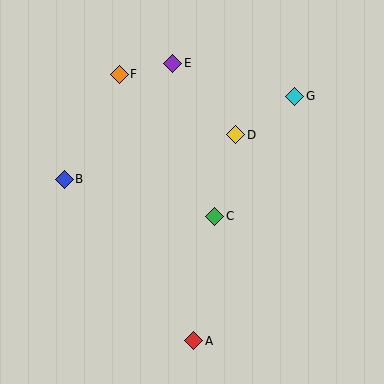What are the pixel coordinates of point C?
Point C is at (215, 216).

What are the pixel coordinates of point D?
Point D is at (236, 135).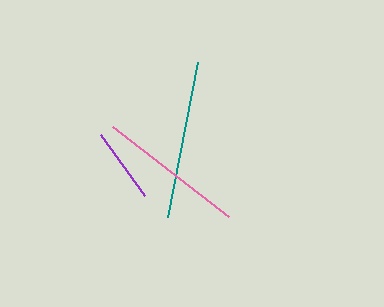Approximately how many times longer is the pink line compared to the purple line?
The pink line is approximately 2.0 times the length of the purple line.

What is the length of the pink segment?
The pink segment is approximately 148 pixels long.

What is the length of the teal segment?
The teal segment is approximately 158 pixels long.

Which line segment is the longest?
The teal line is the longest at approximately 158 pixels.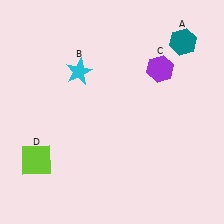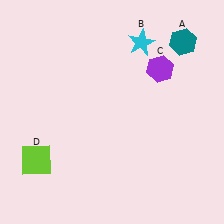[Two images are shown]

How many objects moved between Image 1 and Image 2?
1 object moved between the two images.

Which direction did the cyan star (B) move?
The cyan star (B) moved right.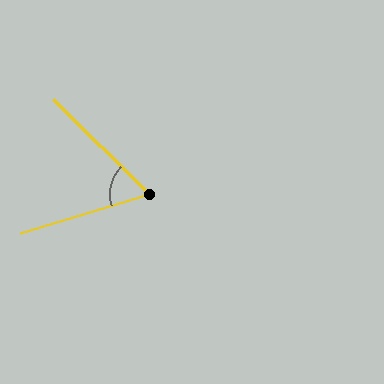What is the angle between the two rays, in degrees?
Approximately 62 degrees.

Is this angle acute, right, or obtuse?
It is acute.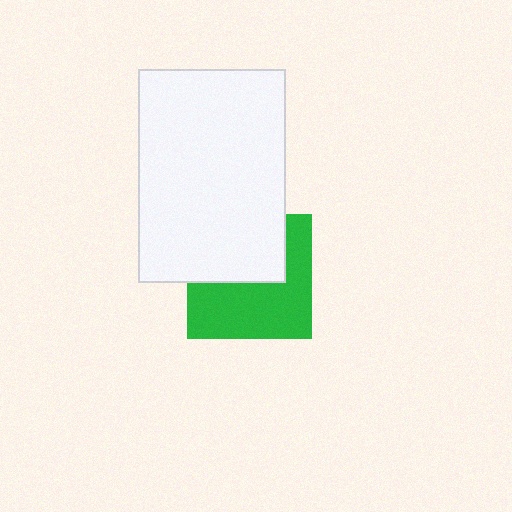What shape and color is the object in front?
The object in front is a white rectangle.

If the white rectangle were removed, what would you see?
You would see the complete green square.